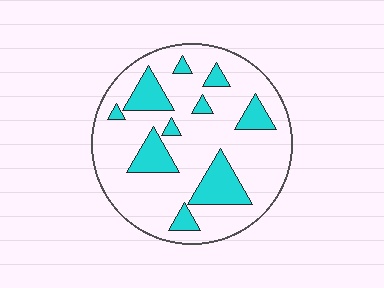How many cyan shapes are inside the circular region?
10.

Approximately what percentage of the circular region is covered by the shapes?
Approximately 20%.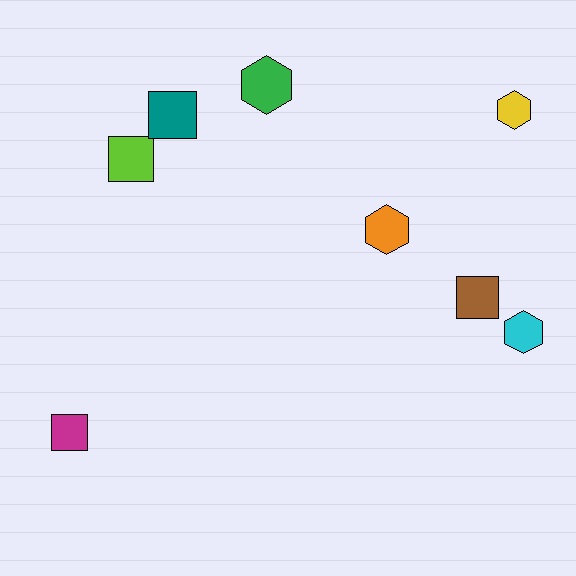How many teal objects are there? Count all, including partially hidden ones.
There is 1 teal object.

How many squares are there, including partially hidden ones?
There are 4 squares.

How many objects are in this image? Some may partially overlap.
There are 8 objects.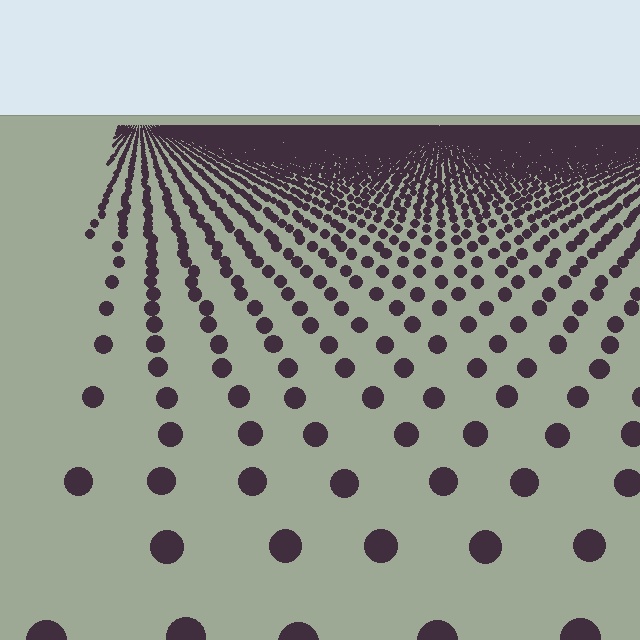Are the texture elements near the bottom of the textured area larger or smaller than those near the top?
Larger. Near the bottom, elements are closer to the viewer and appear at a bigger on-screen size.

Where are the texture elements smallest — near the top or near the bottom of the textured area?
Near the top.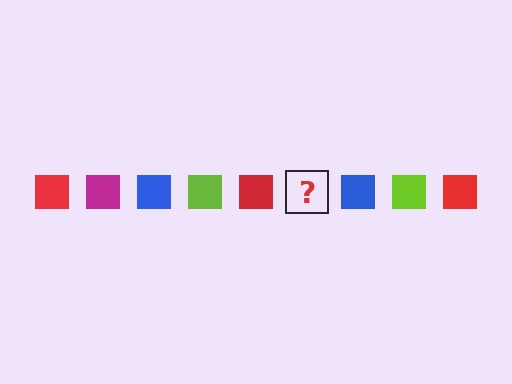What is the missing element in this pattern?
The missing element is a magenta square.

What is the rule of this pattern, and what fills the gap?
The rule is that the pattern cycles through red, magenta, blue, lime squares. The gap should be filled with a magenta square.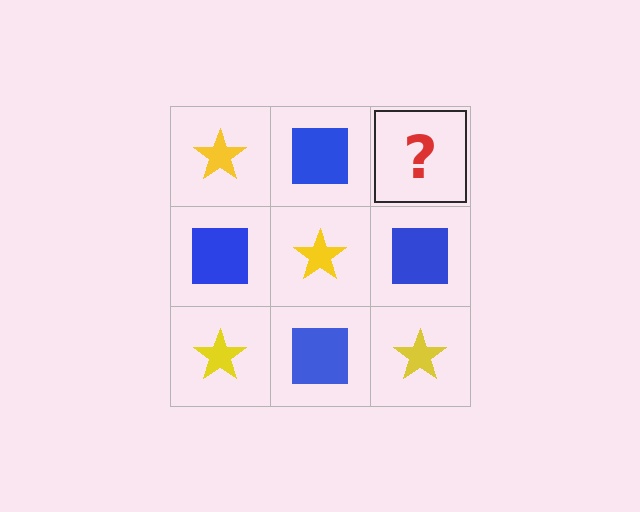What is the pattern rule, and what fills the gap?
The rule is that it alternates yellow star and blue square in a checkerboard pattern. The gap should be filled with a yellow star.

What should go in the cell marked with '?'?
The missing cell should contain a yellow star.